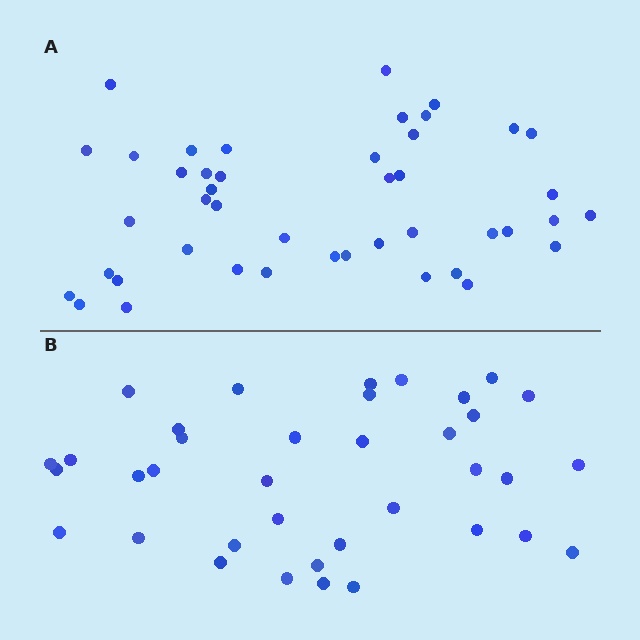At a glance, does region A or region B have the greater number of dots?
Region A (the top region) has more dots.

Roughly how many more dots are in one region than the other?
Region A has roughly 8 or so more dots than region B.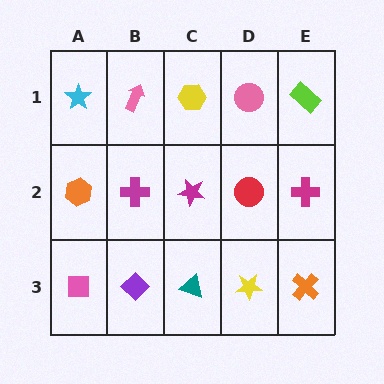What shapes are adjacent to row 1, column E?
A magenta cross (row 2, column E), a pink circle (row 1, column D).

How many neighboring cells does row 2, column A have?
3.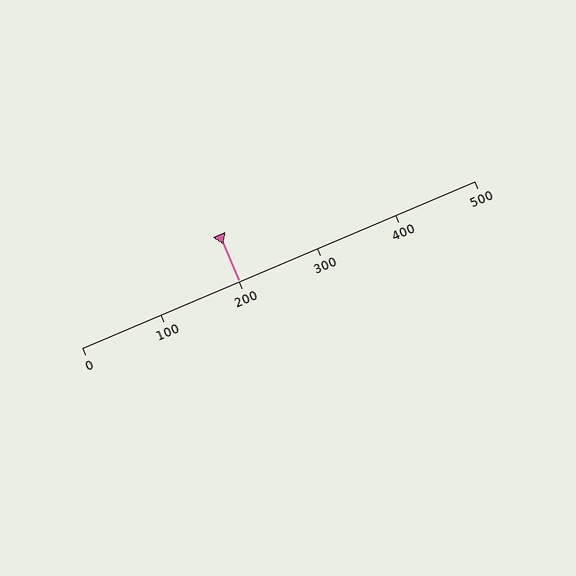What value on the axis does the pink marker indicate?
The marker indicates approximately 200.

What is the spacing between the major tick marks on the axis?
The major ticks are spaced 100 apart.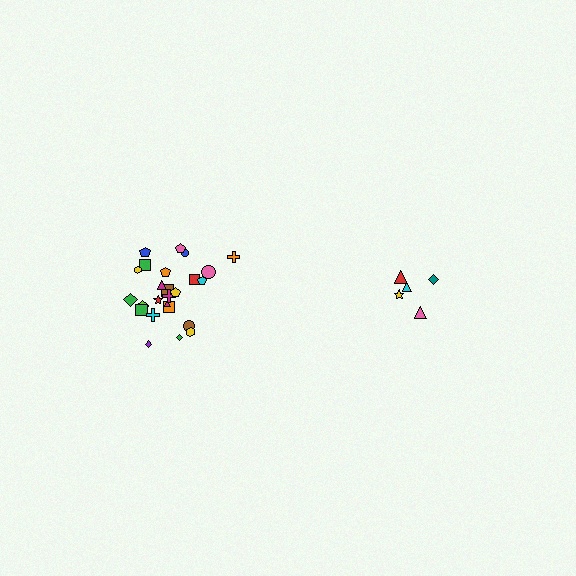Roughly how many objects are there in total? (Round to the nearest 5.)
Roughly 30 objects in total.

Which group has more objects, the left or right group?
The left group.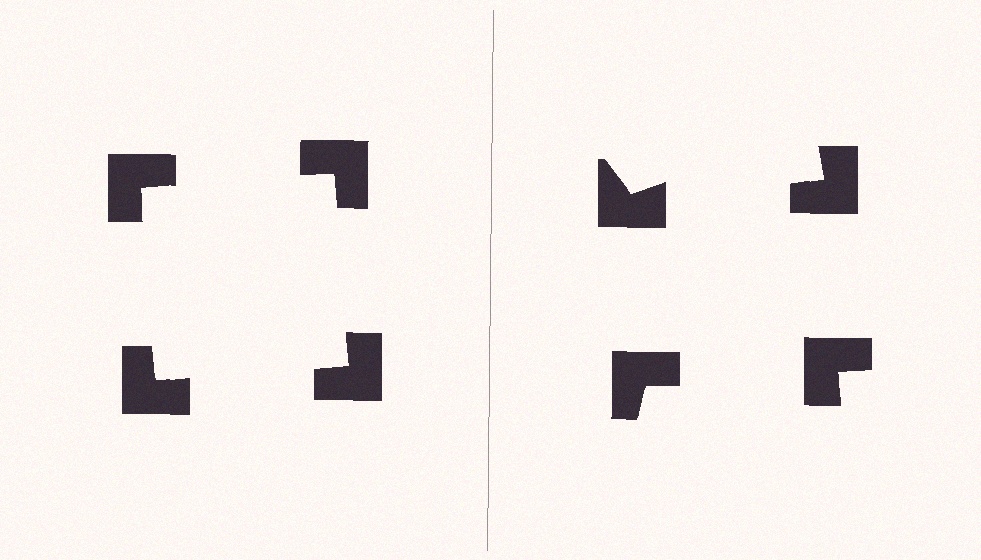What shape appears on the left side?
An illusory square.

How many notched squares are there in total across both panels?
8 — 4 on each side.